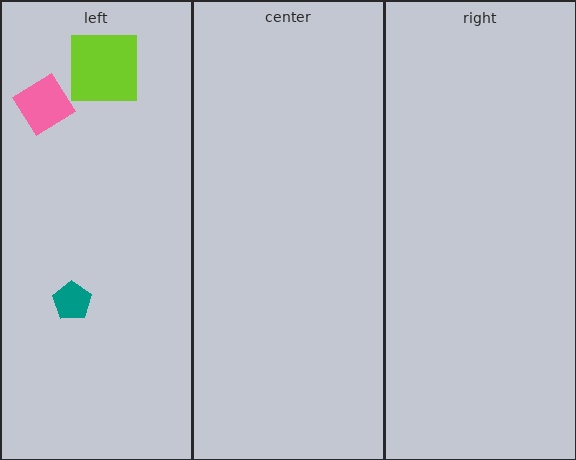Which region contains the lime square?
The left region.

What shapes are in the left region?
The lime square, the teal pentagon, the pink diamond.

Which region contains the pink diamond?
The left region.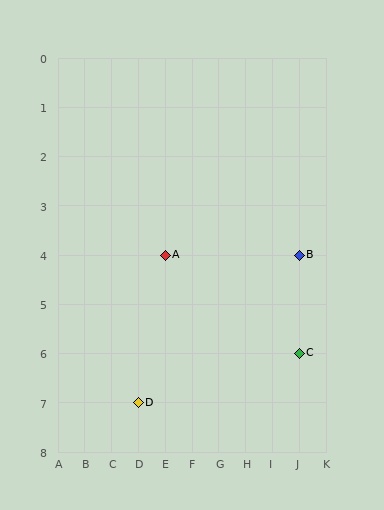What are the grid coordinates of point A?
Point A is at grid coordinates (E, 4).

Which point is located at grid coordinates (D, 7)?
Point D is at (D, 7).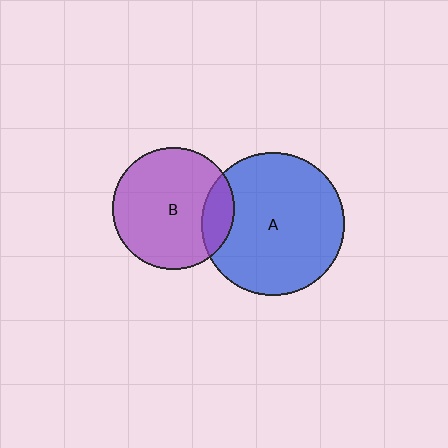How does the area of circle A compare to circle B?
Approximately 1.4 times.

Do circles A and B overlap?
Yes.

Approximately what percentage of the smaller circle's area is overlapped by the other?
Approximately 15%.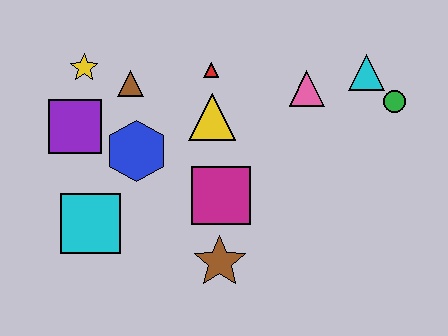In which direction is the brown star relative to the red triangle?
The brown star is below the red triangle.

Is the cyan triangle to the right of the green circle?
No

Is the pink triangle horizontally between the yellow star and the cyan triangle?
Yes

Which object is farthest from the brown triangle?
The green circle is farthest from the brown triangle.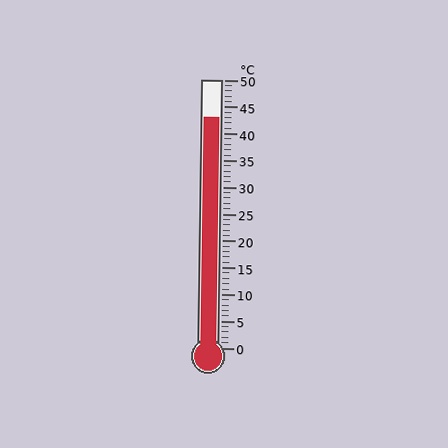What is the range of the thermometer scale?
The thermometer scale ranges from 0°C to 50°C.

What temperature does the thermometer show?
The thermometer shows approximately 43°C.